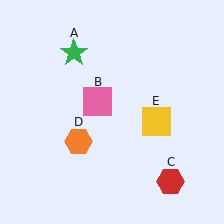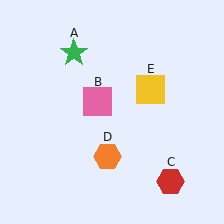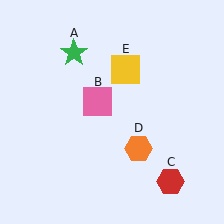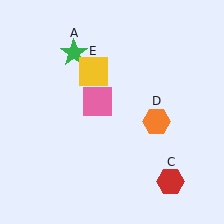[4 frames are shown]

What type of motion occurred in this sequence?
The orange hexagon (object D), yellow square (object E) rotated counterclockwise around the center of the scene.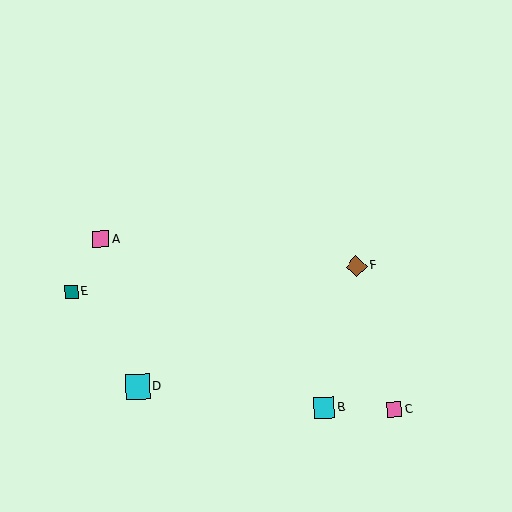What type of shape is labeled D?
Shape D is a cyan square.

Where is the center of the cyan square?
The center of the cyan square is at (137, 387).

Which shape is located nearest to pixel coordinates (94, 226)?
The pink square (labeled A) at (101, 239) is nearest to that location.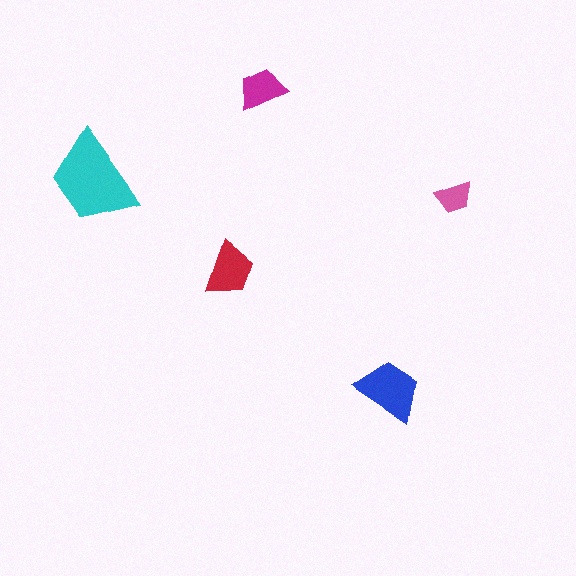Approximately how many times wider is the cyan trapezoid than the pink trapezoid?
About 2.5 times wider.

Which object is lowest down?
The blue trapezoid is bottommost.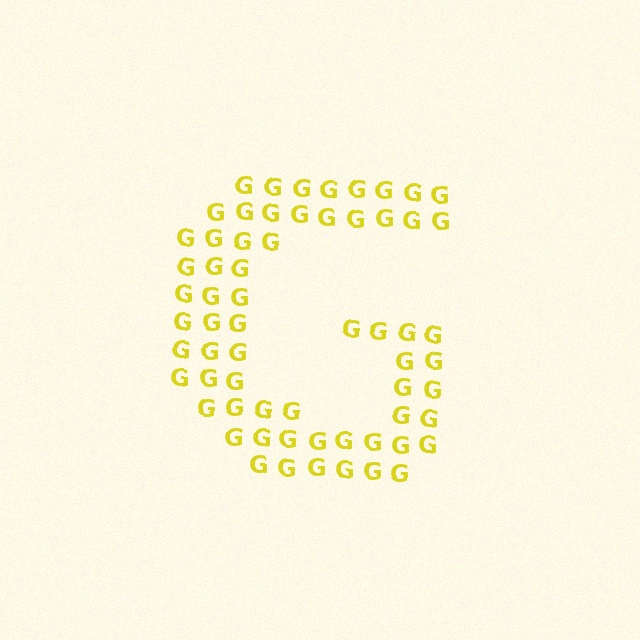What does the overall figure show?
The overall figure shows the letter G.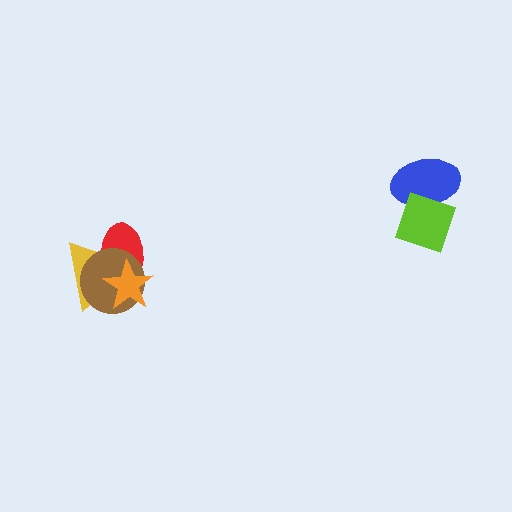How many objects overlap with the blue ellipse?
1 object overlaps with the blue ellipse.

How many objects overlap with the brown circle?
3 objects overlap with the brown circle.